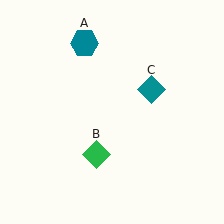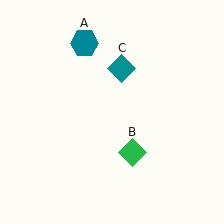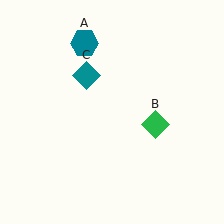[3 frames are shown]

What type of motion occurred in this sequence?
The green diamond (object B), teal diamond (object C) rotated counterclockwise around the center of the scene.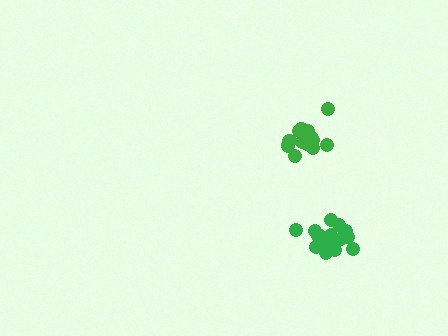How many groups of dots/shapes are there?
There are 2 groups.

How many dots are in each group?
Group 1: 17 dots, Group 2: 17 dots (34 total).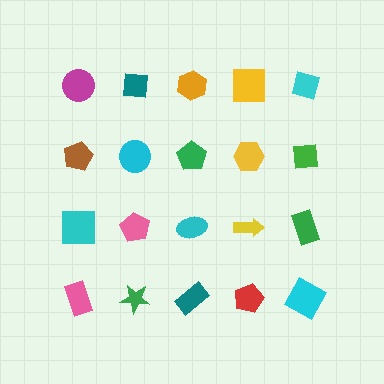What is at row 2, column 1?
A brown pentagon.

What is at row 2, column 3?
A green pentagon.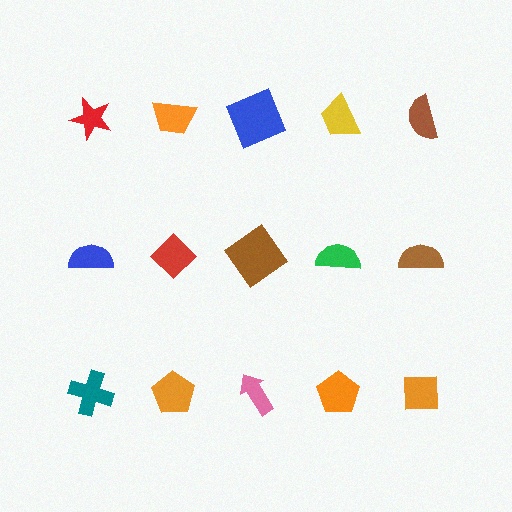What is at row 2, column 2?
A red diamond.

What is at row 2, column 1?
A blue semicircle.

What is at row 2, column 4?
A green semicircle.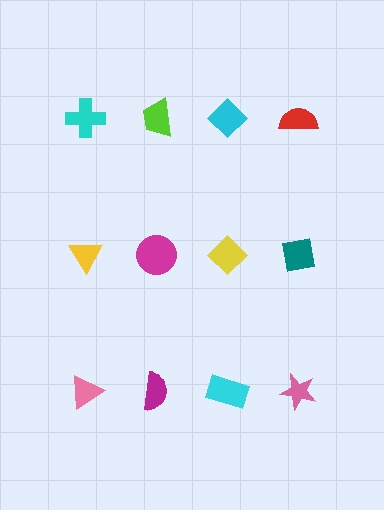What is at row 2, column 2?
A magenta circle.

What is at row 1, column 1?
A cyan cross.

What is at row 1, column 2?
A lime trapezoid.